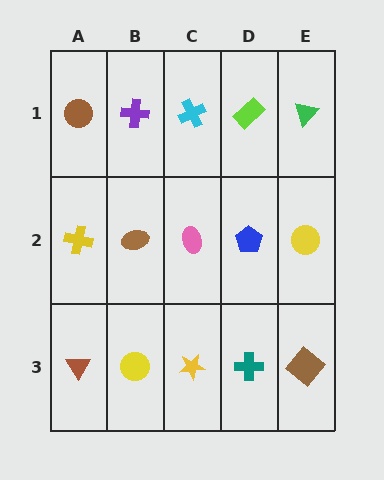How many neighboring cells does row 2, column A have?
3.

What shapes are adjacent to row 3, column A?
A yellow cross (row 2, column A), a yellow circle (row 3, column B).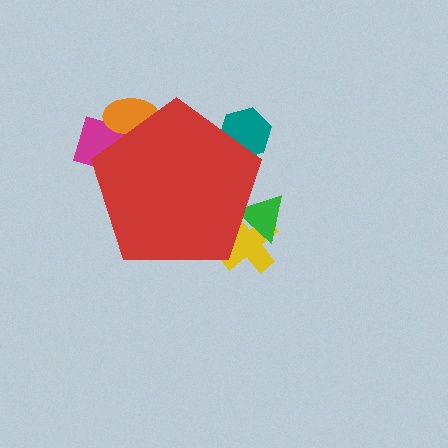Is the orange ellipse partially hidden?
Yes, the orange ellipse is partially hidden behind the red pentagon.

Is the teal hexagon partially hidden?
Yes, the teal hexagon is partially hidden behind the red pentagon.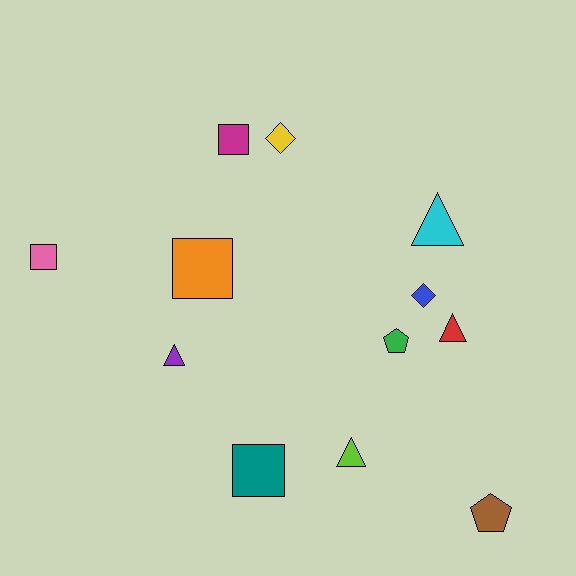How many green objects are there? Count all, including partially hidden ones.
There is 1 green object.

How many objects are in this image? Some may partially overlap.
There are 12 objects.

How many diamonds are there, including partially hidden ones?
There are 2 diamonds.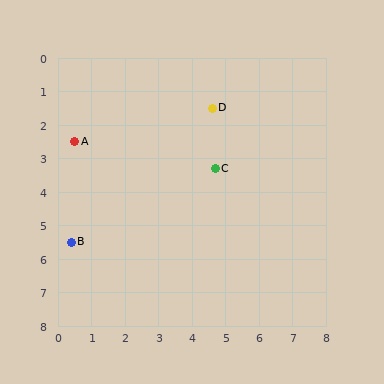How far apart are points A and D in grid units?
Points A and D are about 4.2 grid units apart.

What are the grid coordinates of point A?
Point A is at approximately (0.5, 2.5).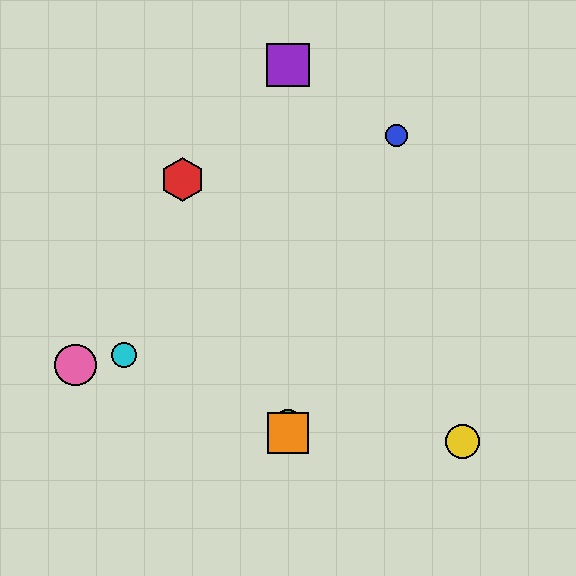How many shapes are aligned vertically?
3 shapes (the green circle, the purple square, the orange square) are aligned vertically.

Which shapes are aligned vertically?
The green circle, the purple square, the orange square are aligned vertically.